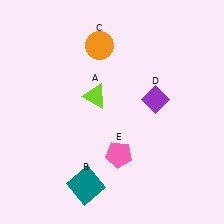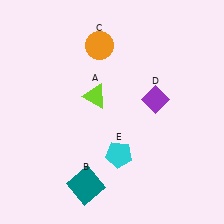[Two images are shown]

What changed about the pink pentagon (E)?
In Image 1, E is pink. In Image 2, it changed to cyan.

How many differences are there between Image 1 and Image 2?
There is 1 difference between the two images.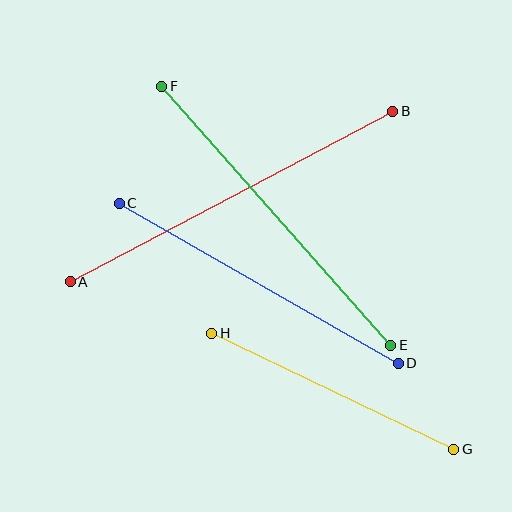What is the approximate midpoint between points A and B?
The midpoint is at approximately (231, 197) pixels.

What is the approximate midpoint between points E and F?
The midpoint is at approximately (276, 216) pixels.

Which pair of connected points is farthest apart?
Points A and B are farthest apart.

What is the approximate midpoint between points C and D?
The midpoint is at approximately (259, 283) pixels.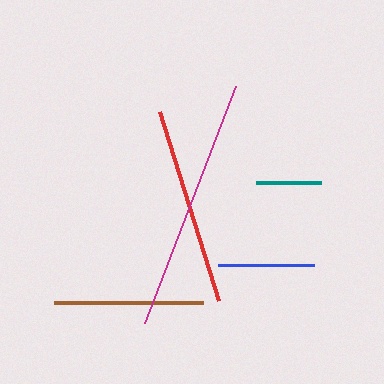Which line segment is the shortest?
The teal line is the shortest at approximately 64 pixels.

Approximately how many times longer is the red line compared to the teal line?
The red line is approximately 3.1 times the length of the teal line.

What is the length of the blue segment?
The blue segment is approximately 96 pixels long.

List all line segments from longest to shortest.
From longest to shortest: magenta, red, brown, blue, teal.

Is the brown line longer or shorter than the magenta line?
The magenta line is longer than the brown line.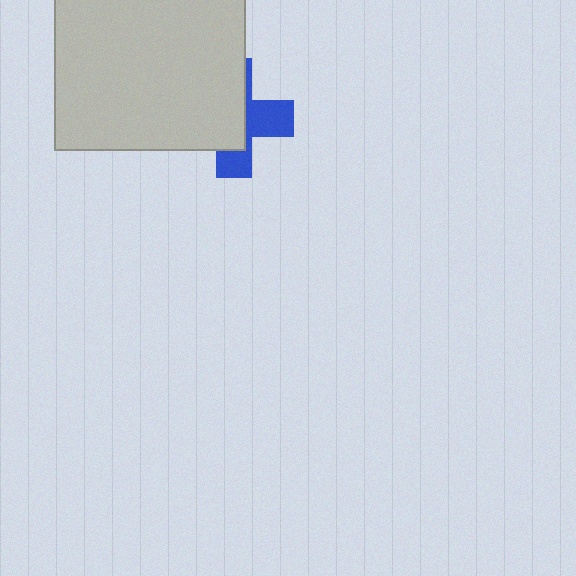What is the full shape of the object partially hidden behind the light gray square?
The partially hidden object is a blue cross.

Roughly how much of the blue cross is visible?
A small part of it is visible (roughly 41%).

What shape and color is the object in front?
The object in front is a light gray square.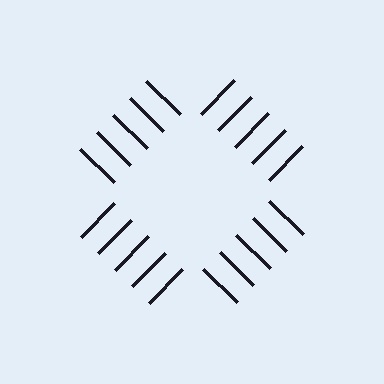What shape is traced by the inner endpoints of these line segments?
An illusory square — the line segments terminate on its edges but no continuous stroke is drawn.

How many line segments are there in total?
20 — 5 along each of the 4 edges.